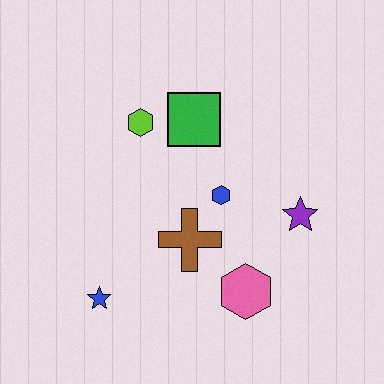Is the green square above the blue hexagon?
Yes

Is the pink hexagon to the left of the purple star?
Yes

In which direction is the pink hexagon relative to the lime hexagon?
The pink hexagon is below the lime hexagon.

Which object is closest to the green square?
The lime hexagon is closest to the green square.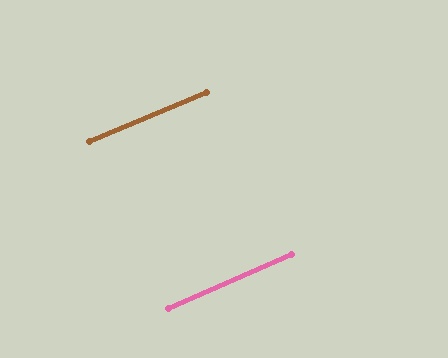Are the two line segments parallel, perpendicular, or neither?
Parallel — their directions differ by only 0.8°.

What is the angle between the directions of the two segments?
Approximately 1 degree.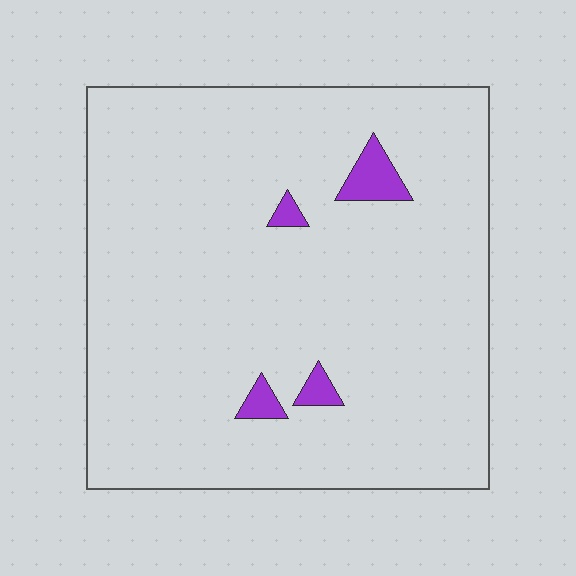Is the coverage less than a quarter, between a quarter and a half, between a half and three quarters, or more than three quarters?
Less than a quarter.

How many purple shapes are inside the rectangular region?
4.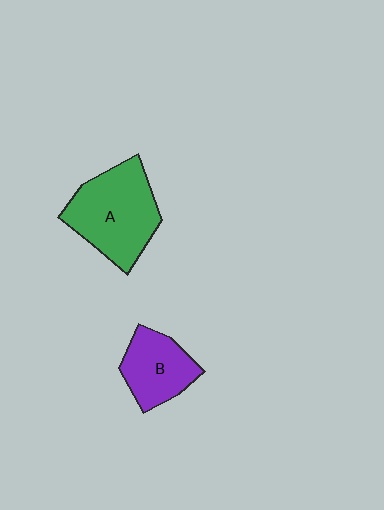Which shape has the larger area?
Shape A (green).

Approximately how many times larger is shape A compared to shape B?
Approximately 1.6 times.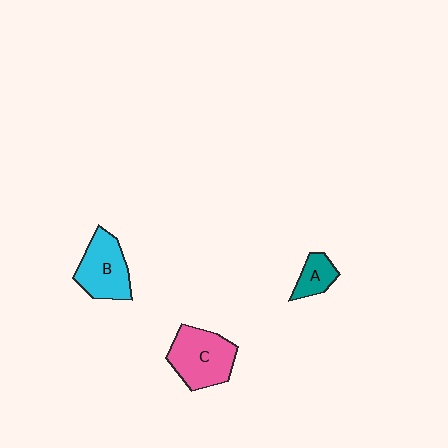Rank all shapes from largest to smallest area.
From largest to smallest: C (pink), B (cyan), A (teal).